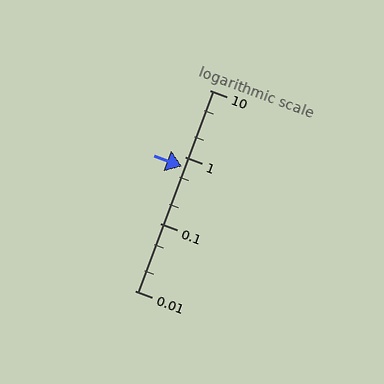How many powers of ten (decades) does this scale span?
The scale spans 3 decades, from 0.01 to 10.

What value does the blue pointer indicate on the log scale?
The pointer indicates approximately 0.71.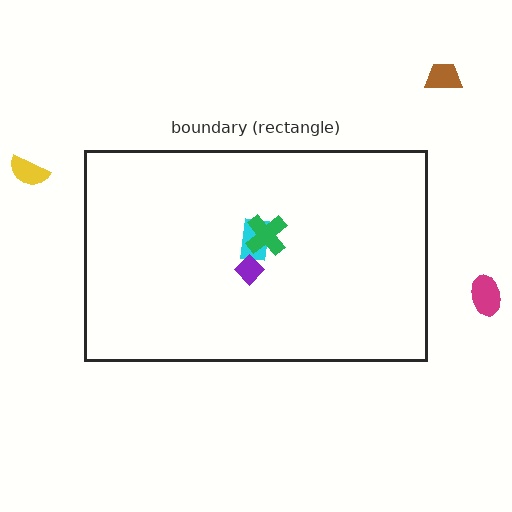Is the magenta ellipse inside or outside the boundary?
Outside.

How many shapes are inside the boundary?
3 inside, 3 outside.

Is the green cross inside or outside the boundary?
Inside.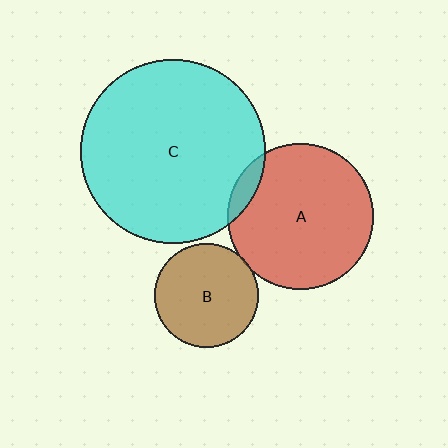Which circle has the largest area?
Circle C (cyan).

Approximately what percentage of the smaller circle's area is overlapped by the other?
Approximately 5%.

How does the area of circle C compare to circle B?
Approximately 3.2 times.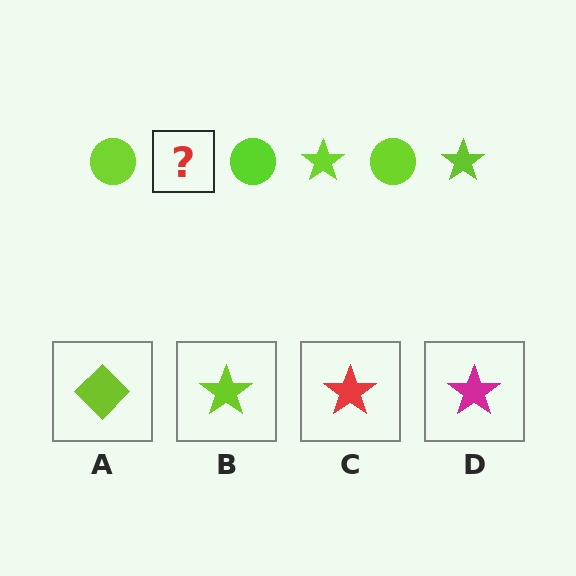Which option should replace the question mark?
Option B.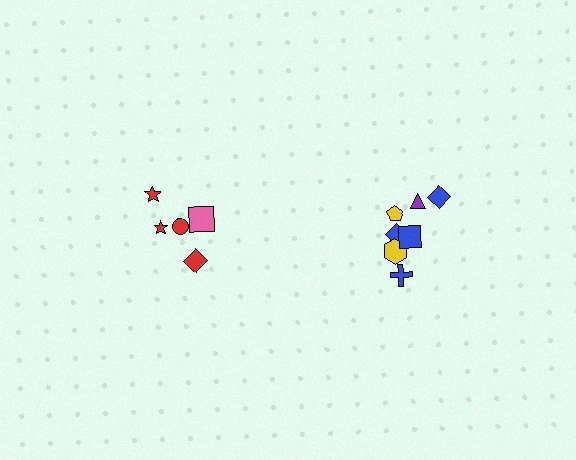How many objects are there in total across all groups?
There are 12 objects.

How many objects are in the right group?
There are 7 objects.